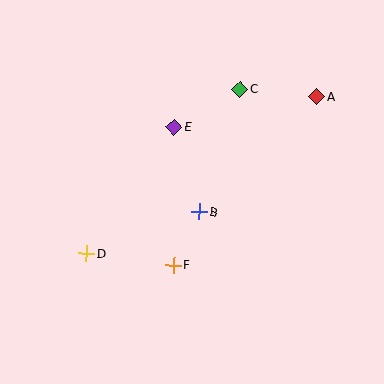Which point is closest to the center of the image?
Point B at (199, 212) is closest to the center.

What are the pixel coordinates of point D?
Point D is at (86, 253).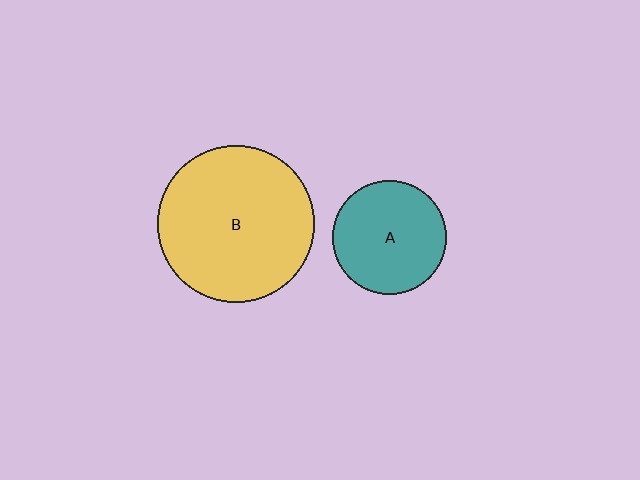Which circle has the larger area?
Circle B (yellow).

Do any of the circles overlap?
No, none of the circles overlap.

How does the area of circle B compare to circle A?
Approximately 1.9 times.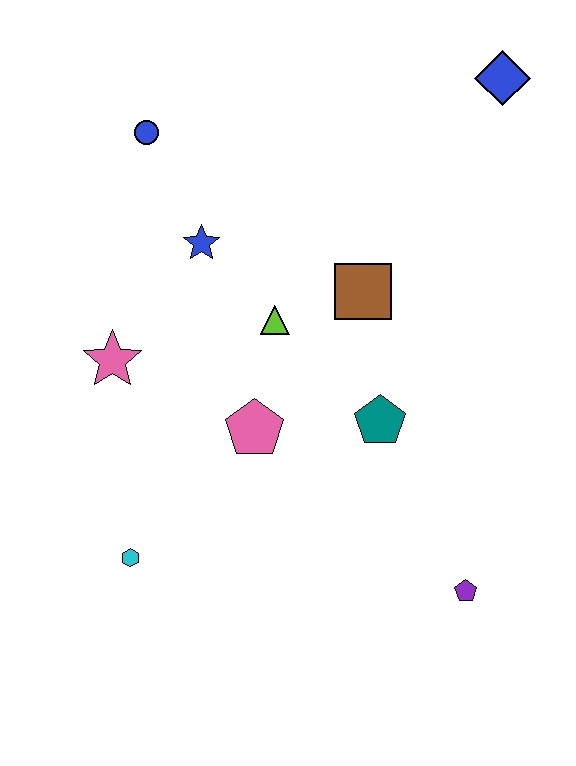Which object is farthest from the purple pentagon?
The blue circle is farthest from the purple pentagon.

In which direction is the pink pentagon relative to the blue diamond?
The pink pentagon is below the blue diamond.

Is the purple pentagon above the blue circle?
No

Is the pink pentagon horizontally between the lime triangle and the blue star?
Yes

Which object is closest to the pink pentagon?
The lime triangle is closest to the pink pentagon.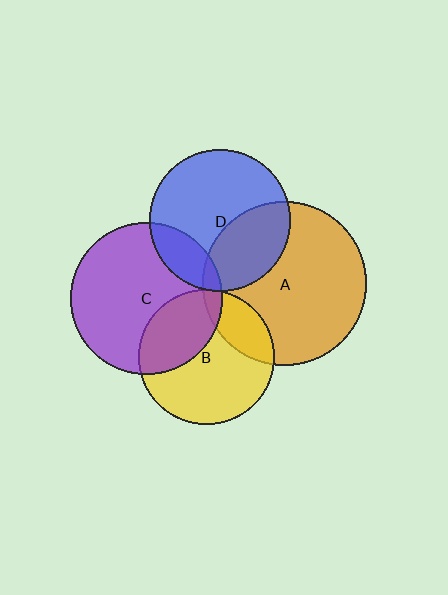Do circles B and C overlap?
Yes.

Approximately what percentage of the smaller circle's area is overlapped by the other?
Approximately 35%.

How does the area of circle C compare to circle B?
Approximately 1.3 times.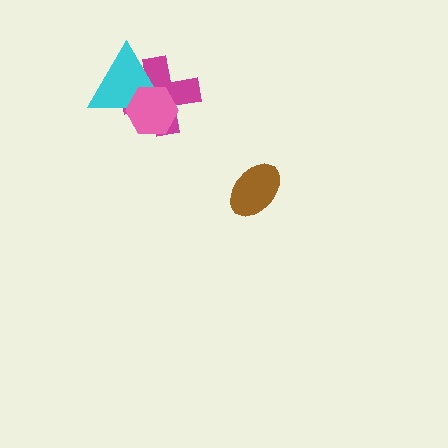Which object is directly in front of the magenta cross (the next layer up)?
The cyan triangle is directly in front of the magenta cross.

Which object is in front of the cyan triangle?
The pink hexagon is in front of the cyan triangle.